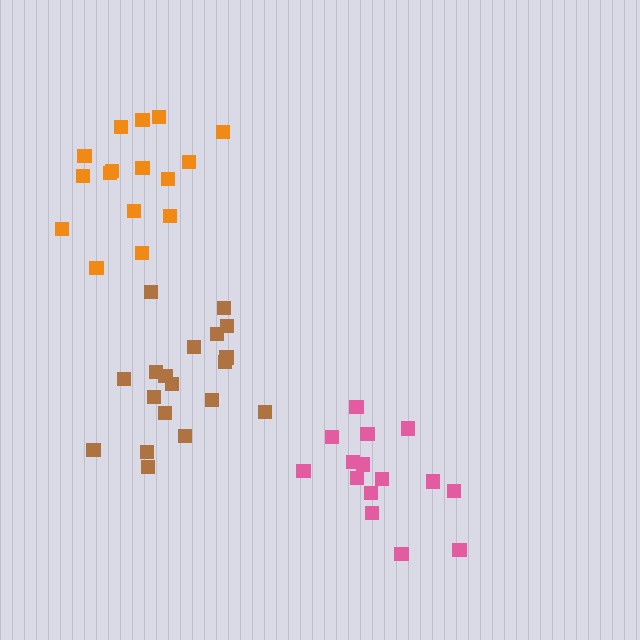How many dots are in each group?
Group 1: 15 dots, Group 2: 16 dots, Group 3: 19 dots (50 total).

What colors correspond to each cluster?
The clusters are colored: pink, orange, brown.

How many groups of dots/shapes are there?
There are 3 groups.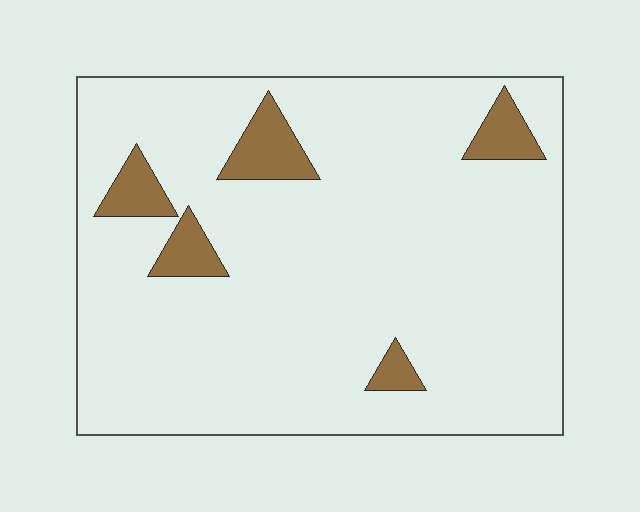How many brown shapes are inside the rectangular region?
5.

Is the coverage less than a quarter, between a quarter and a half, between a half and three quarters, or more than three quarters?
Less than a quarter.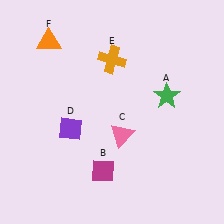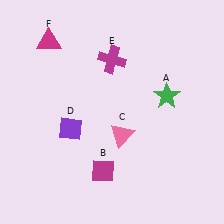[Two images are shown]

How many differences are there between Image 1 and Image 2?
There are 2 differences between the two images.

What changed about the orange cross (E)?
In Image 1, E is orange. In Image 2, it changed to magenta.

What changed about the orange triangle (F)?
In Image 1, F is orange. In Image 2, it changed to magenta.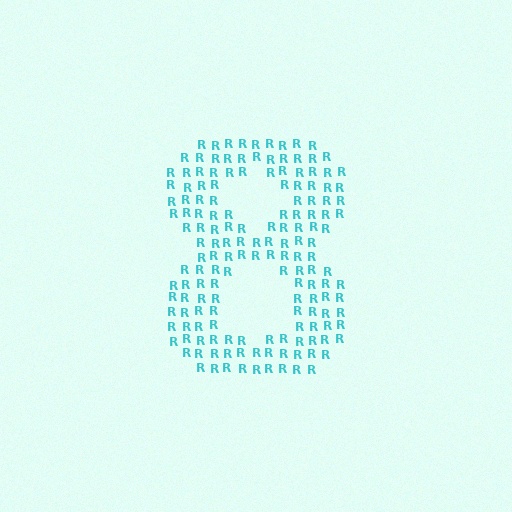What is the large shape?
The large shape is the digit 8.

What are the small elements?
The small elements are letter R's.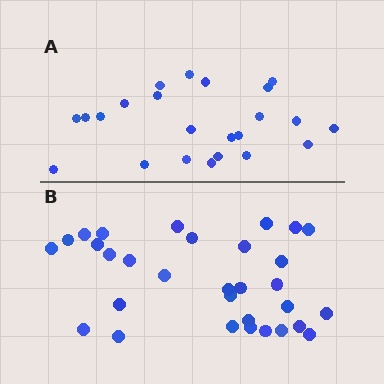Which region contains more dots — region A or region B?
Region B (the bottom region) has more dots.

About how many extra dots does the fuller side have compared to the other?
Region B has roughly 8 or so more dots than region A.